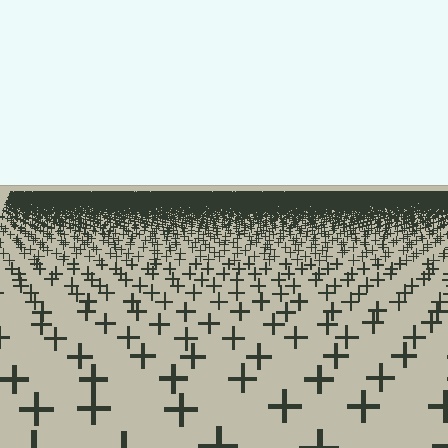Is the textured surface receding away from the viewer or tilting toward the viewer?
The surface is receding away from the viewer. Texture elements get smaller and denser toward the top.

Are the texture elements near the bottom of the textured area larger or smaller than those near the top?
Larger. Near the bottom, elements are closer to the viewer and appear at a bigger on-screen size.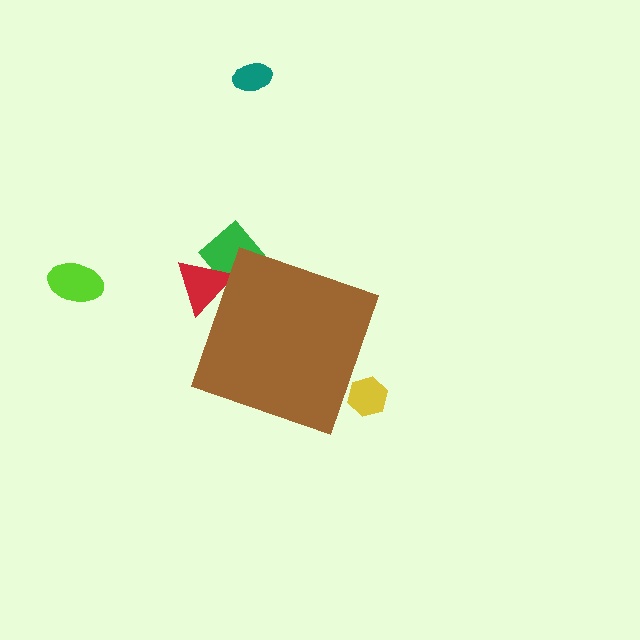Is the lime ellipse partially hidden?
No, the lime ellipse is fully visible.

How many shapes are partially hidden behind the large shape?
3 shapes are partially hidden.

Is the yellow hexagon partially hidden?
Yes, the yellow hexagon is partially hidden behind the brown diamond.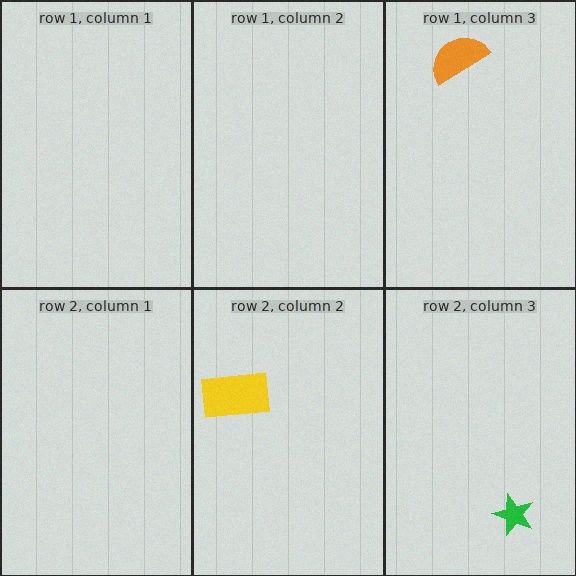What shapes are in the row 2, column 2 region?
The yellow rectangle.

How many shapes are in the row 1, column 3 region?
1.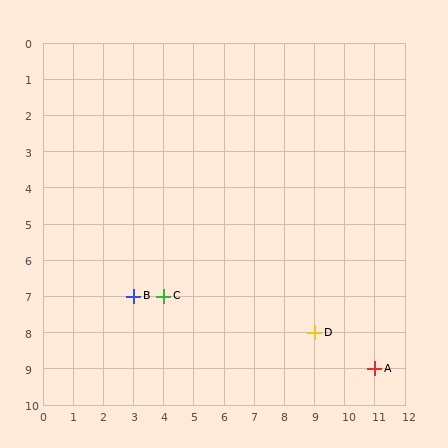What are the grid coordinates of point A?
Point A is at grid coordinates (11, 9).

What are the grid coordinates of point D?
Point D is at grid coordinates (9, 8).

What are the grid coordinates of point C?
Point C is at grid coordinates (4, 7).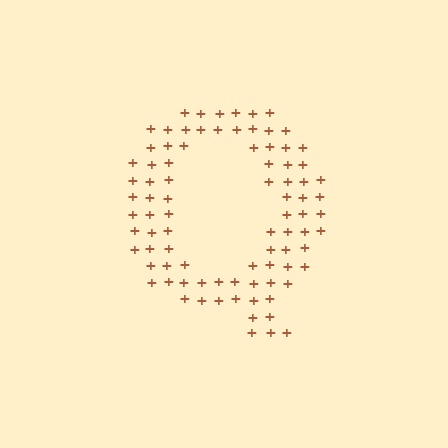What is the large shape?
The large shape is the letter Q.